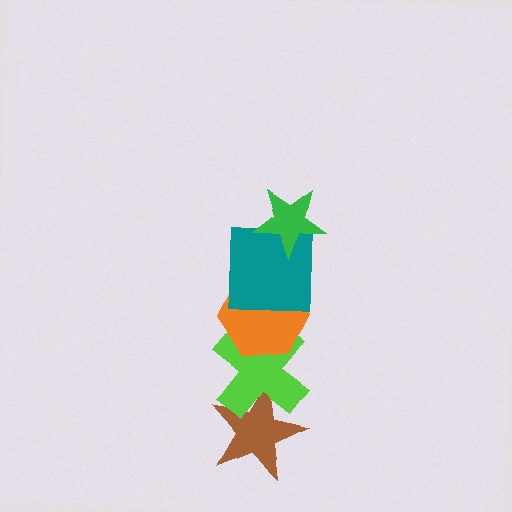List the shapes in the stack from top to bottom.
From top to bottom: the green star, the teal square, the orange hexagon, the lime cross, the brown star.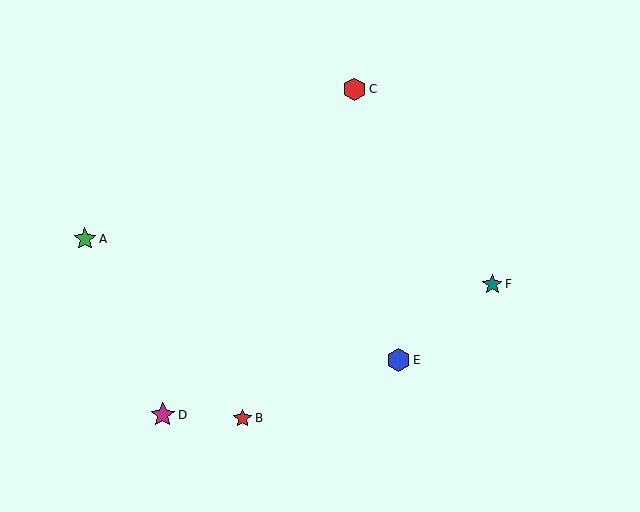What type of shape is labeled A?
Shape A is a green star.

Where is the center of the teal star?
The center of the teal star is at (492, 284).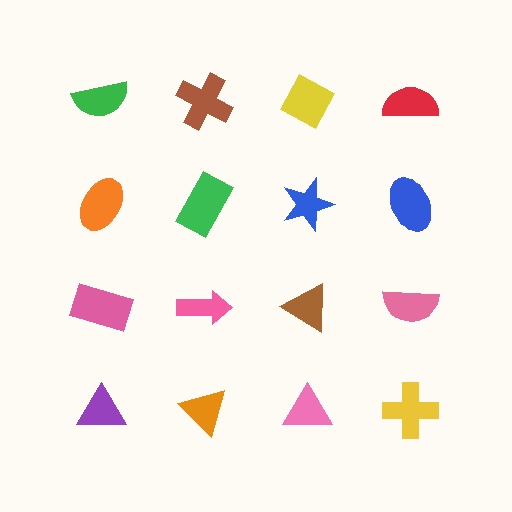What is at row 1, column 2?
A brown cross.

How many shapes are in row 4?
4 shapes.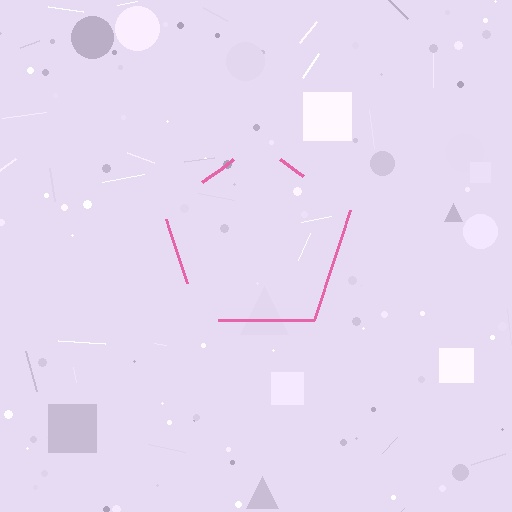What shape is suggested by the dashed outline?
The dashed outline suggests a pentagon.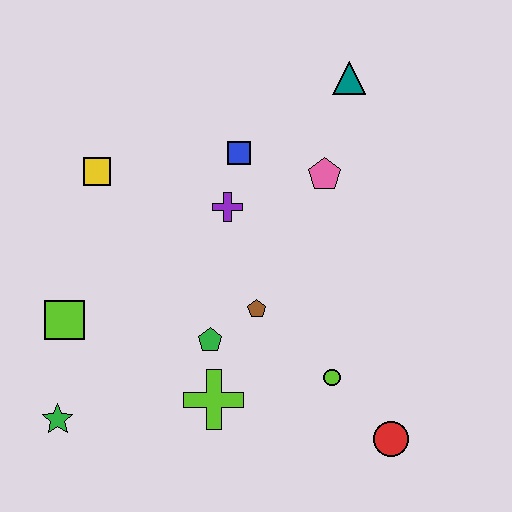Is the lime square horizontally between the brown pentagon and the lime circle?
No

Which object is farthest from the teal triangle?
The green star is farthest from the teal triangle.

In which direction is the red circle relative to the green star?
The red circle is to the right of the green star.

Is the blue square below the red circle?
No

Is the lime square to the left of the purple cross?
Yes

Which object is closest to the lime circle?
The red circle is closest to the lime circle.